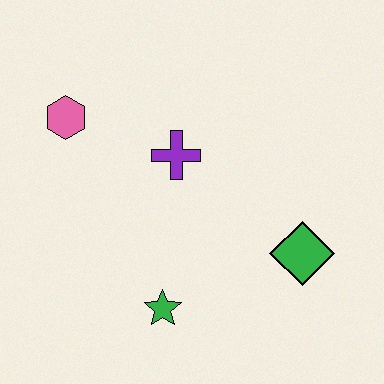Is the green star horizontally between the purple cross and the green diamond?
No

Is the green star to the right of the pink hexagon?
Yes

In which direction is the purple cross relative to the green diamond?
The purple cross is to the left of the green diamond.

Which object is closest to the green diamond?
The green star is closest to the green diamond.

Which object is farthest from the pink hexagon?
The green diamond is farthest from the pink hexagon.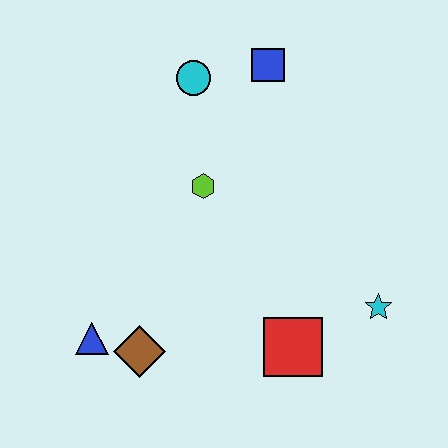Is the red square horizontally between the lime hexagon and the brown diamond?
No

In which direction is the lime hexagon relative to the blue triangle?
The lime hexagon is above the blue triangle.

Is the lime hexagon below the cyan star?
No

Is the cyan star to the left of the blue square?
No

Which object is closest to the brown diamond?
The blue triangle is closest to the brown diamond.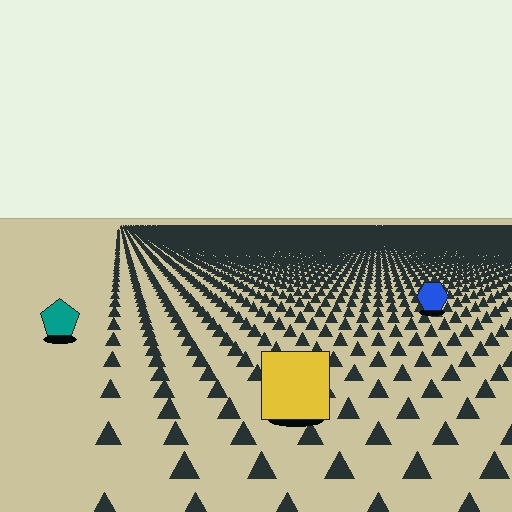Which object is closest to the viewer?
The yellow square is closest. The texture marks near it are larger and more spread out.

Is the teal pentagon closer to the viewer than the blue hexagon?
Yes. The teal pentagon is closer — you can tell from the texture gradient: the ground texture is coarser near it.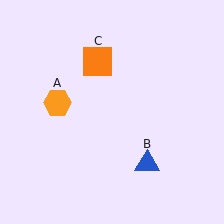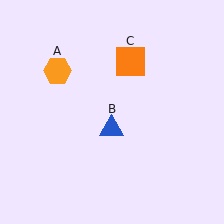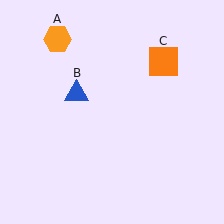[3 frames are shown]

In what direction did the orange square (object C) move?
The orange square (object C) moved right.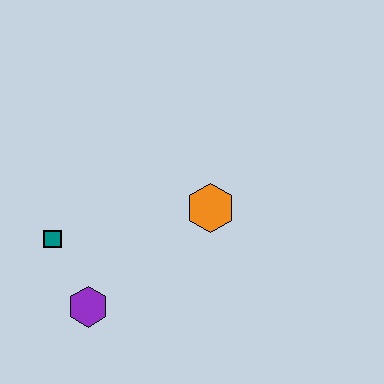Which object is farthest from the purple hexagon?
The orange hexagon is farthest from the purple hexagon.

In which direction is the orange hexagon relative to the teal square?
The orange hexagon is to the right of the teal square.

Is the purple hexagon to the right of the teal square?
Yes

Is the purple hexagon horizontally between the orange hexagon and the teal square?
Yes